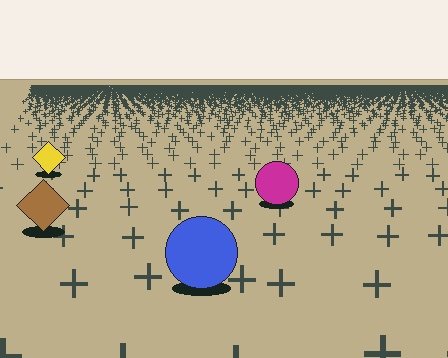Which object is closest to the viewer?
The blue circle is closest. The texture marks near it are larger and more spread out.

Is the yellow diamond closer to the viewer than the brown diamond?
No. The brown diamond is closer — you can tell from the texture gradient: the ground texture is coarser near it.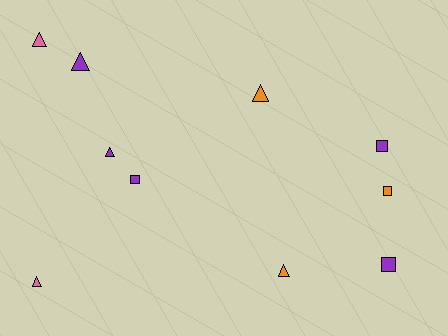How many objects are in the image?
There are 10 objects.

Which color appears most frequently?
Purple, with 5 objects.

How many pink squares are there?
There are no pink squares.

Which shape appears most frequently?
Triangle, with 6 objects.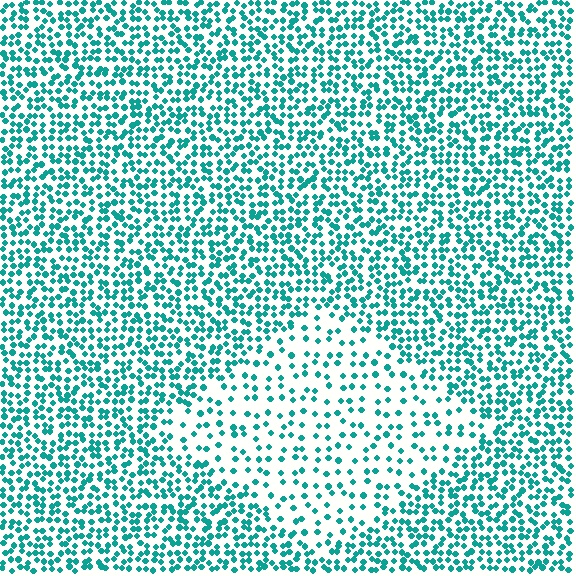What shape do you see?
I see a diamond.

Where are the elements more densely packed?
The elements are more densely packed outside the diamond boundary.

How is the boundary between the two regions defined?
The boundary is defined by a change in element density (approximately 2.3x ratio). All elements are the same color, size, and shape.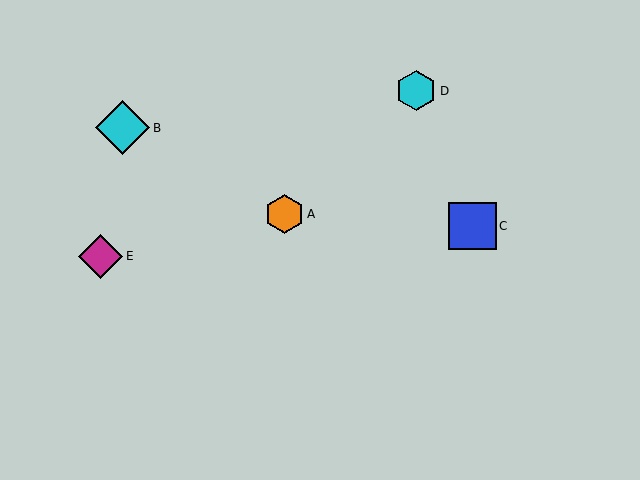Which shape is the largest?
The cyan diamond (labeled B) is the largest.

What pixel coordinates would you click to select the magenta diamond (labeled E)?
Click at (101, 256) to select the magenta diamond E.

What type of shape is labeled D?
Shape D is a cyan hexagon.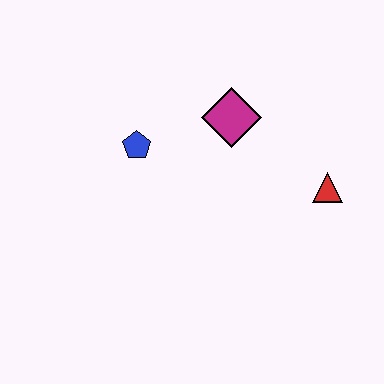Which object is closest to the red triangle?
The magenta diamond is closest to the red triangle.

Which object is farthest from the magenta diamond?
The red triangle is farthest from the magenta diamond.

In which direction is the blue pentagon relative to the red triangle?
The blue pentagon is to the left of the red triangle.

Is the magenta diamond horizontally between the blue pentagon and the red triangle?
Yes